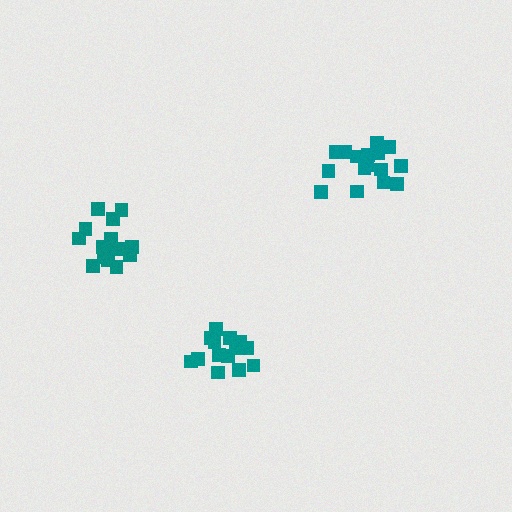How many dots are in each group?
Group 1: 14 dots, Group 2: 16 dots, Group 3: 16 dots (46 total).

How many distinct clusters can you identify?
There are 3 distinct clusters.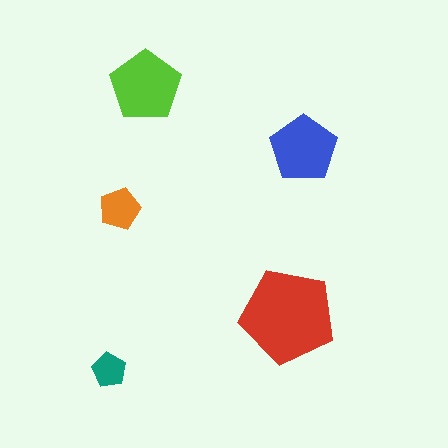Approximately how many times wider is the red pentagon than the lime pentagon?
About 1.5 times wider.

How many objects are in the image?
There are 5 objects in the image.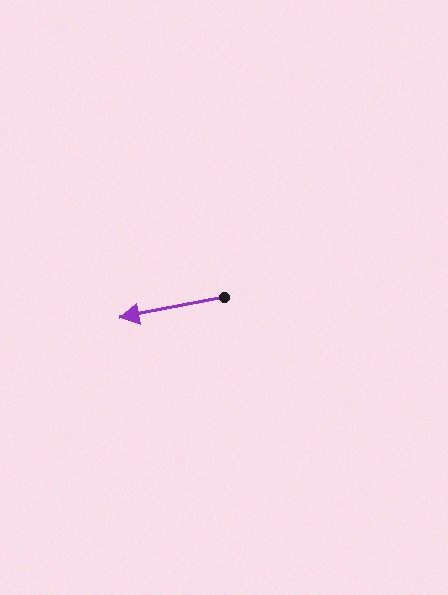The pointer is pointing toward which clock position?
Roughly 9 o'clock.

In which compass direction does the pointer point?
West.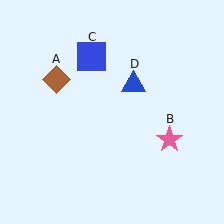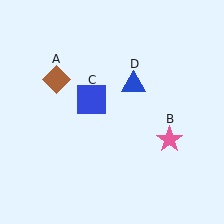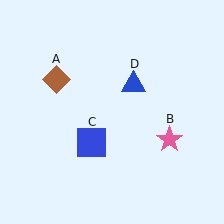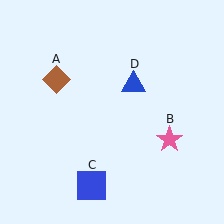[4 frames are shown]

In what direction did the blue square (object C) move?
The blue square (object C) moved down.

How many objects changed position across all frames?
1 object changed position: blue square (object C).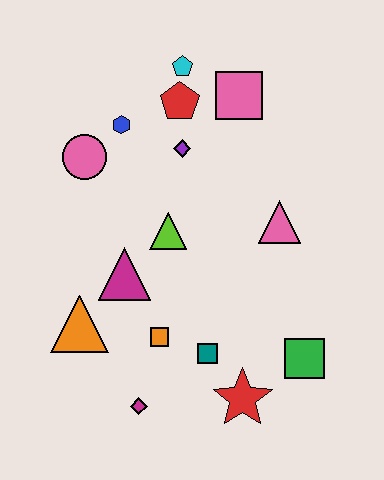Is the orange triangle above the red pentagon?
No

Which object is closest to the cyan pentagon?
The red pentagon is closest to the cyan pentagon.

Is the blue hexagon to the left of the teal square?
Yes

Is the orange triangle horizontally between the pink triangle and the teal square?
No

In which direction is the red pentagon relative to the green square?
The red pentagon is above the green square.